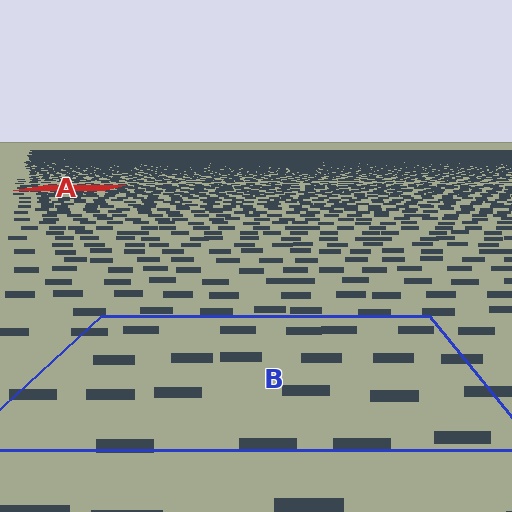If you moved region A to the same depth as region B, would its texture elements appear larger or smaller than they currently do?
They would appear larger. At a closer depth, the same texture elements are projected at a bigger on-screen size.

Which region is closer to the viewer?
Region B is closer. The texture elements there are larger and more spread out.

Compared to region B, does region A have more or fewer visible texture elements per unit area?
Region A has more texture elements per unit area — they are packed more densely because it is farther away.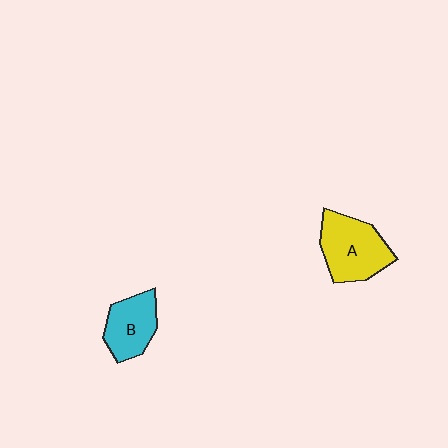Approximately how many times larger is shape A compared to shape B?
Approximately 1.4 times.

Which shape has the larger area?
Shape A (yellow).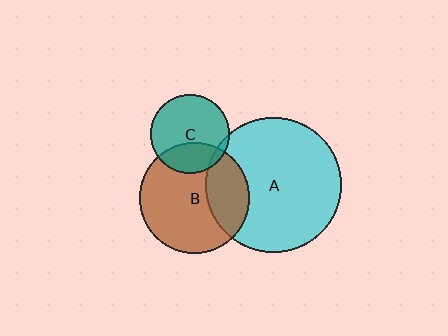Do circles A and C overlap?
Yes.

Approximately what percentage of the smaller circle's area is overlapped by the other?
Approximately 5%.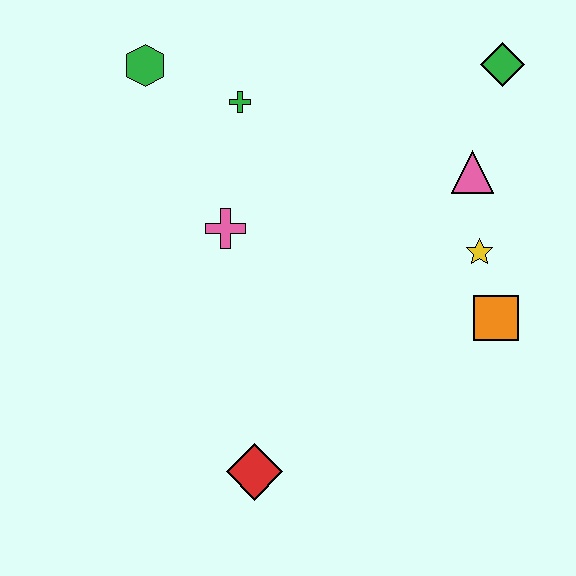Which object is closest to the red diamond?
The pink cross is closest to the red diamond.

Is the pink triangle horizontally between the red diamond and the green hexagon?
No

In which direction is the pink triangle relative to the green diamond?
The pink triangle is below the green diamond.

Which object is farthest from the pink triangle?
The red diamond is farthest from the pink triangle.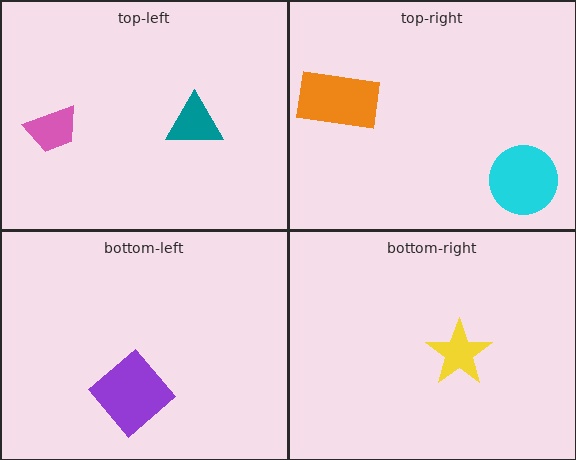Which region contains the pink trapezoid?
The top-left region.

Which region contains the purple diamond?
The bottom-left region.